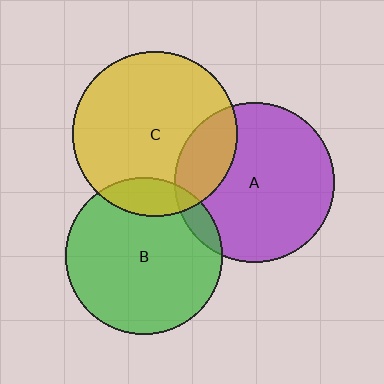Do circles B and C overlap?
Yes.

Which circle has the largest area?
Circle C (yellow).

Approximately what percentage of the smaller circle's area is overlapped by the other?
Approximately 15%.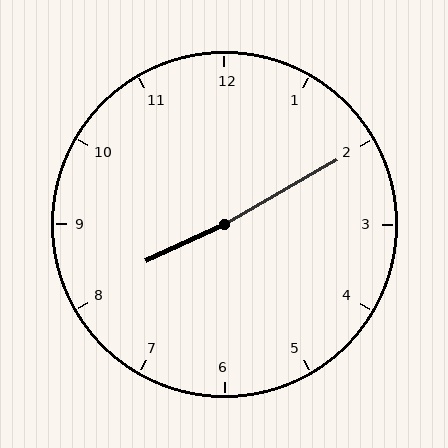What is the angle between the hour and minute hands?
Approximately 175 degrees.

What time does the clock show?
8:10.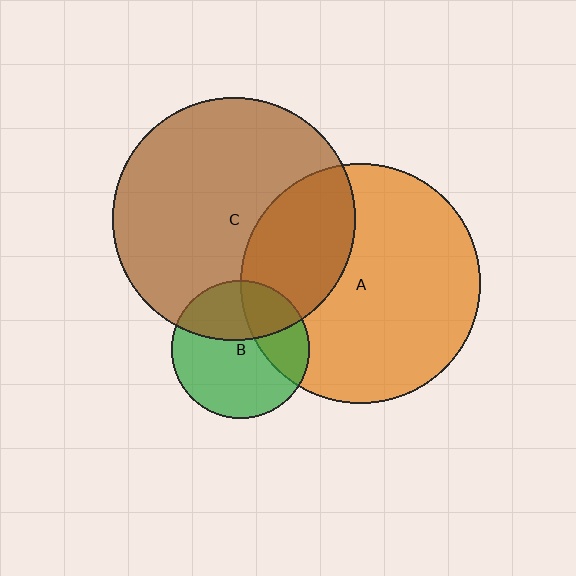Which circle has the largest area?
Circle C (brown).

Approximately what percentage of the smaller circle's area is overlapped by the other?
Approximately 35%.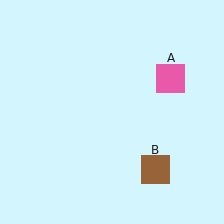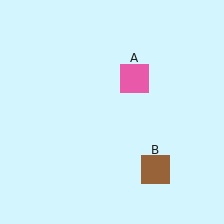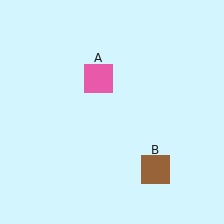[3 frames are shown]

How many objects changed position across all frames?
1 object changed position: pink square (object A).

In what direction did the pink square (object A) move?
The pink square (object A) moved left.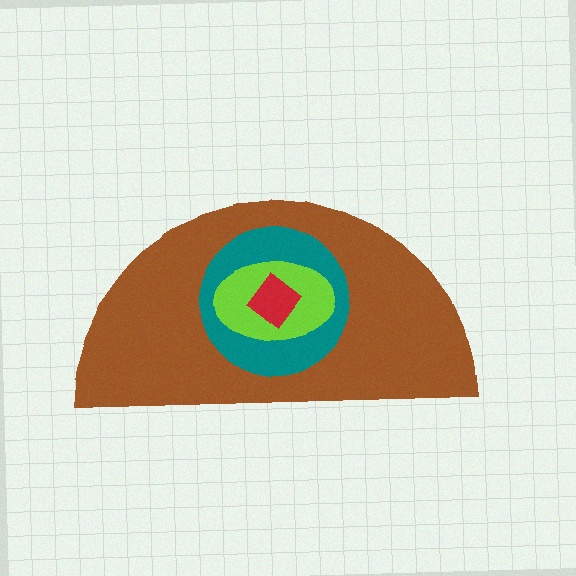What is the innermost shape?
The red diamond.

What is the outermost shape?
The brown semicircle.